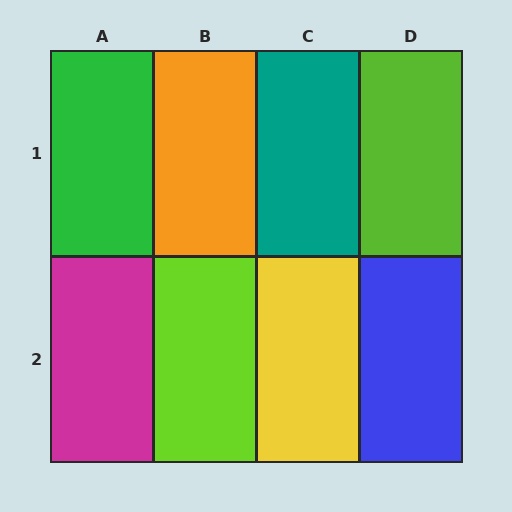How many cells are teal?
1 cell is teal.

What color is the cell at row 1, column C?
Teal.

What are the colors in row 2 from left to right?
Magenta, lime, yellow, blue.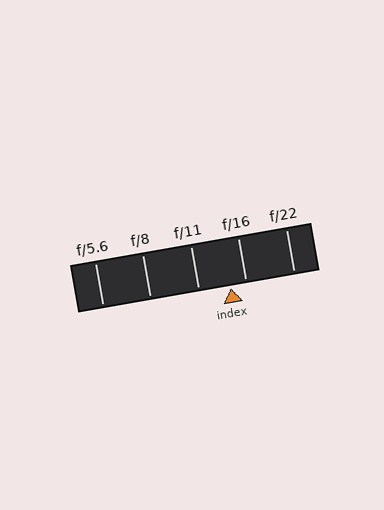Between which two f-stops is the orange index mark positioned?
The index mark is between f/11 and f/16.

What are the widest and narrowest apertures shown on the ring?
The widest aperture shown is f/5.6 and the narrowest is f/22.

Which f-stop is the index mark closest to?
The index mark is closest to f/16.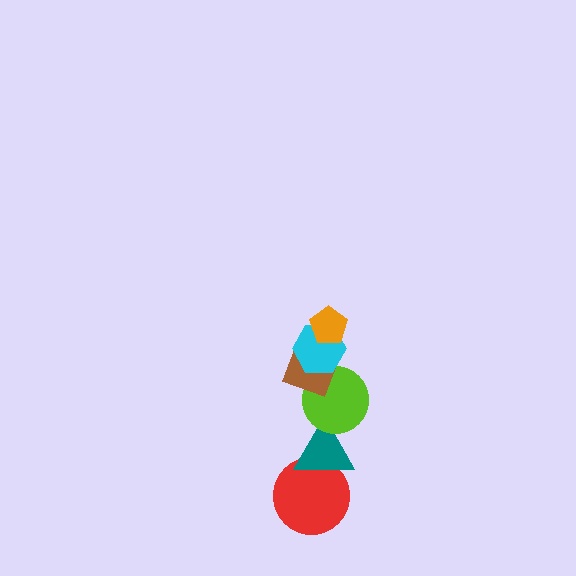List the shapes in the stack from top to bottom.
From top to bottom: the orange pentagon, the cyan hexagon, the brown diamond, the lime circle, the teal triangle, the red circle.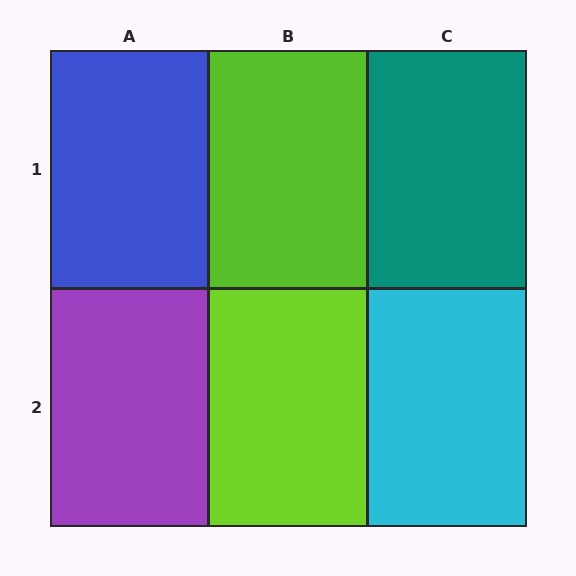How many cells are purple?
1 cell is purple.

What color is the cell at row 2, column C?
Cyan.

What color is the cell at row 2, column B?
Lime.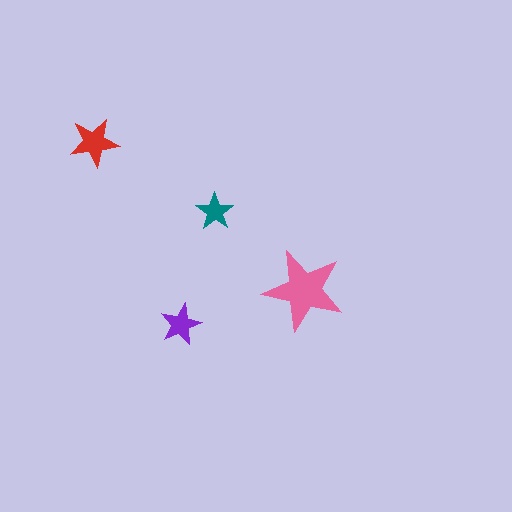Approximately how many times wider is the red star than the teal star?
About 1.5 times wider.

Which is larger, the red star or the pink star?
The pink one.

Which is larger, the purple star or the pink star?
The pink one.